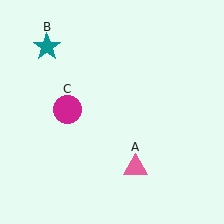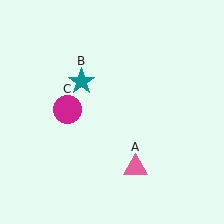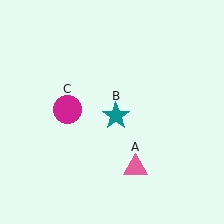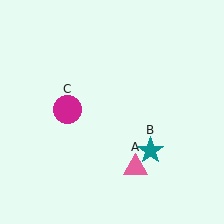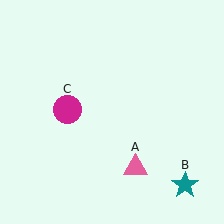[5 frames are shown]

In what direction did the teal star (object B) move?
The teal star (object B) moved down and to the right.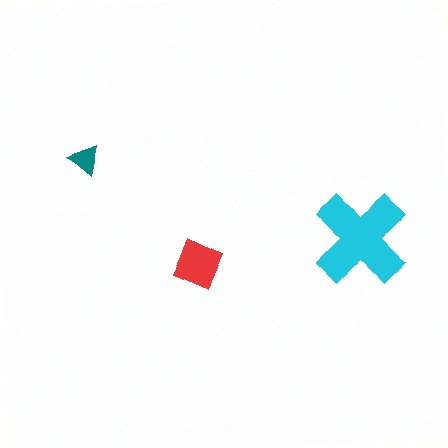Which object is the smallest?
The teal triangle.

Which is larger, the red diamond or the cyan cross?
The cyan cross.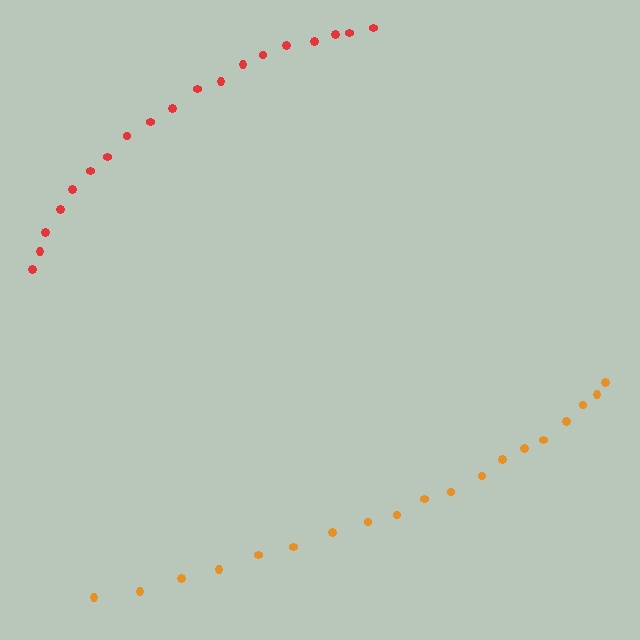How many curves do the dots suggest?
There are 2 distinct paths.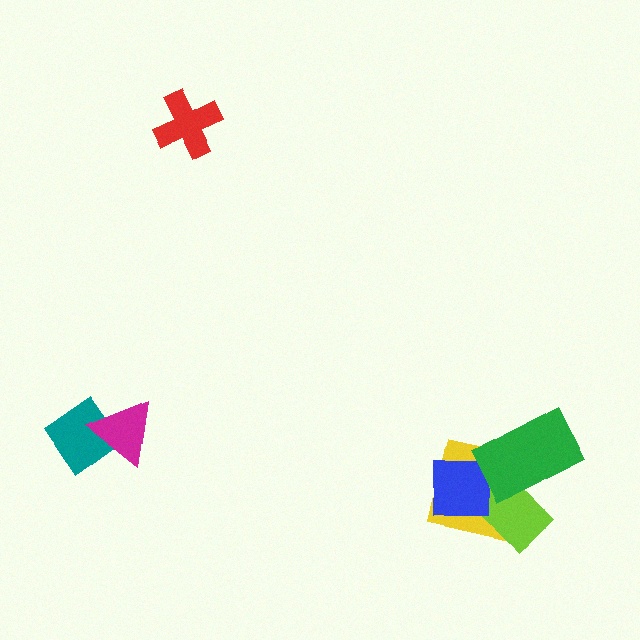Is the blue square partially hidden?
Yes, it is partially covered by another shape.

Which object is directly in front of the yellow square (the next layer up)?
The lime rectangle is directly in front of the yellow square.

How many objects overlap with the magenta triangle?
1 object overlaps with the magenta triangle.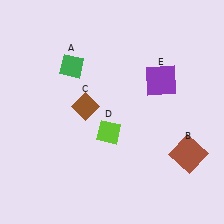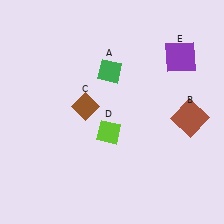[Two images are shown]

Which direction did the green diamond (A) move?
The green diamond (A) moved right.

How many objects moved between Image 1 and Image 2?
3 objects moved between the two images.